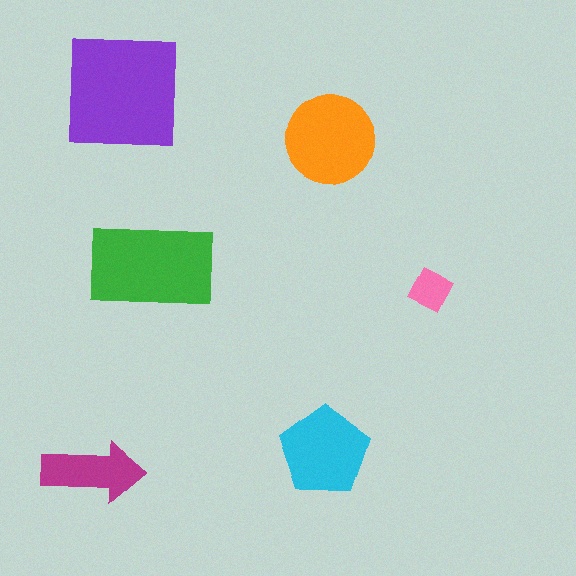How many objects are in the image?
There are 6 objects in the image.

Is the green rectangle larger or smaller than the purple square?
Smaller.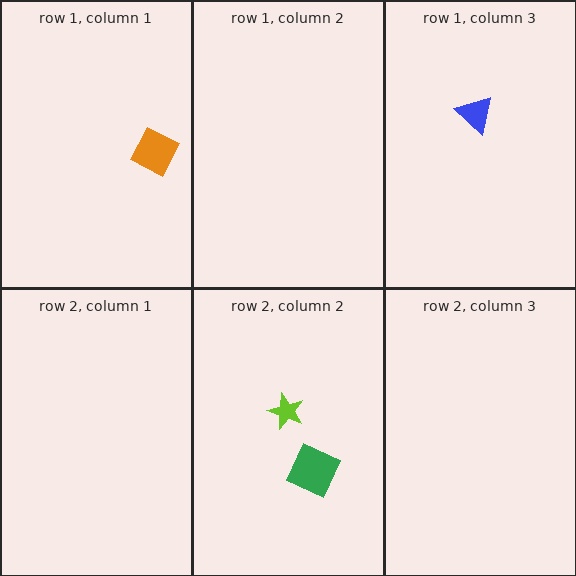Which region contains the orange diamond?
The row 1, column 1 region.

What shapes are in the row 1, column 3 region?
The blue triangle.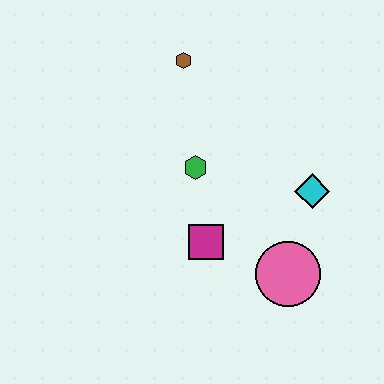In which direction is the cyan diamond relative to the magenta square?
The cyan diamond is to the right of the magenta square.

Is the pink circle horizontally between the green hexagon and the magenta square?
No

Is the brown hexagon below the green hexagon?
No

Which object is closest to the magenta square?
The green hexagon is closest to the magenta square.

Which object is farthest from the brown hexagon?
The pink circle is farthest from the brown hexagon.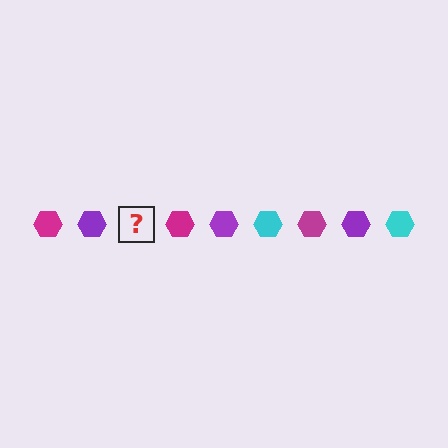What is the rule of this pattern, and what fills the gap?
The rule is that the pattern cycles through magenta, purple, cyan hexagons. The gap should be filled with a cyan hexagon.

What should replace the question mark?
The question mark should be replaced with a cyan hexagon.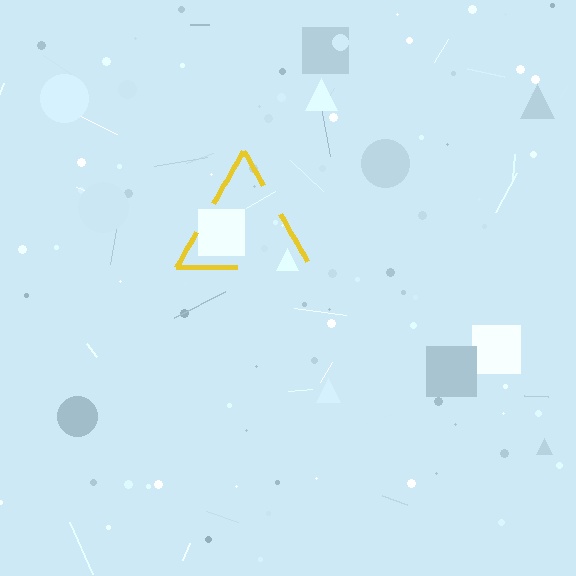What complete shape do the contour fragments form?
The contour fragments form a triangle.